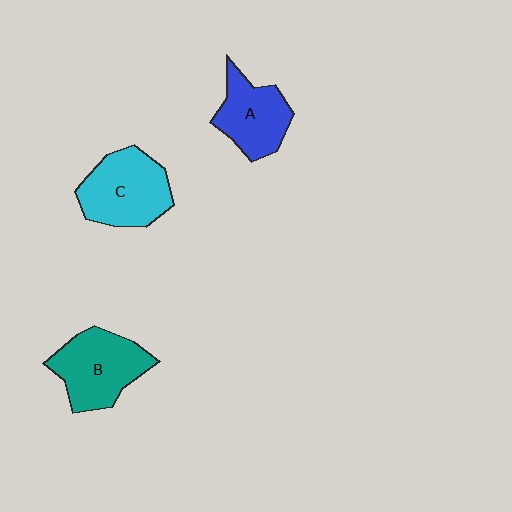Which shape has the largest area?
Shape C (cyan).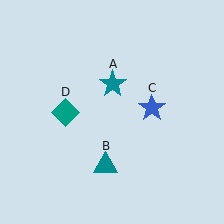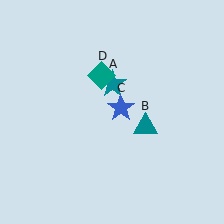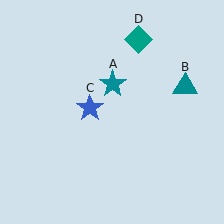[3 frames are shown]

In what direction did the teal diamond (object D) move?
The teal diamond (object D) moved up and to the right.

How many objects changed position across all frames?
3 objects changed position: teal triangle (object B), blue star (object C), teal diamond (object D).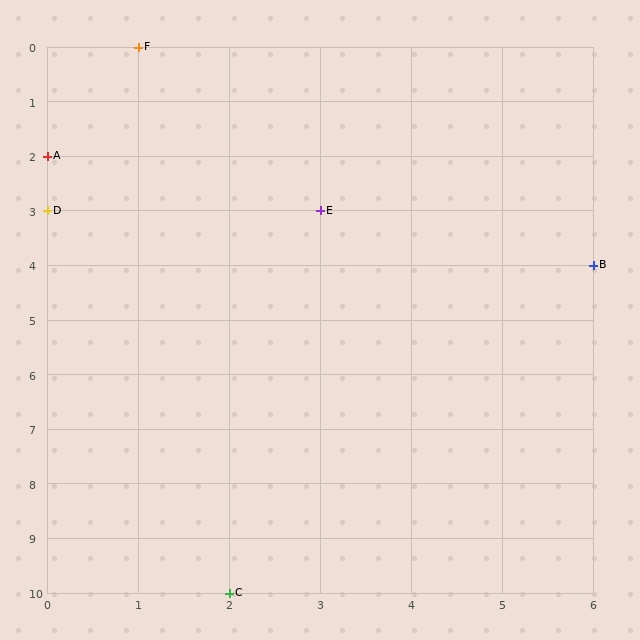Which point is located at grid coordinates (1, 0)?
Point F is at (1, 0).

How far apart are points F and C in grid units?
Points F and C are 1 column and 10 rows apart (about 10.0 grid units diagonally).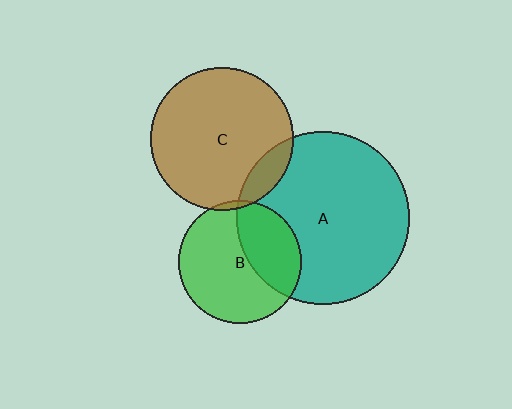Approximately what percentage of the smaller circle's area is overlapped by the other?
Approximately 5%.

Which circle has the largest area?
Circle A (teal).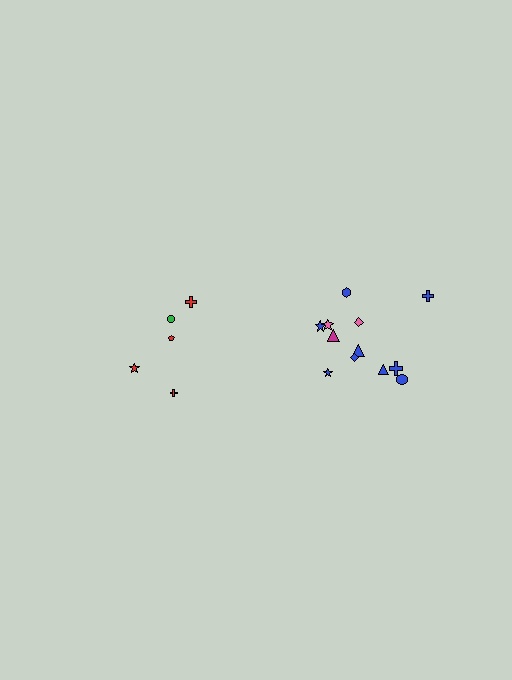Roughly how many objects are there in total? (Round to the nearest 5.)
Roughly 15 objects in total.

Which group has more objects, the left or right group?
The right group.